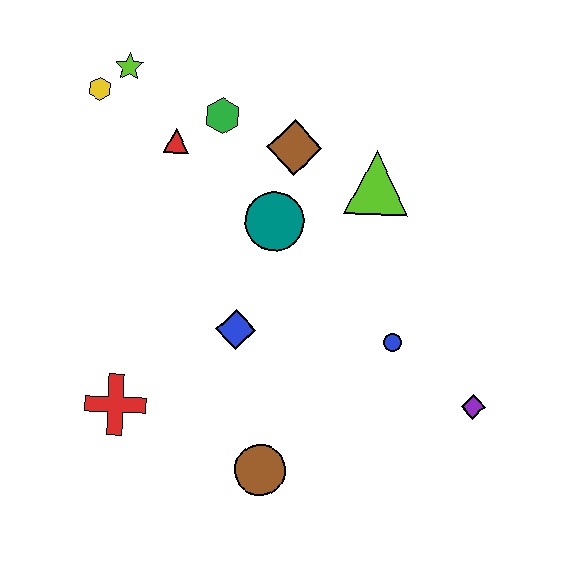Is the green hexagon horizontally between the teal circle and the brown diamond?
No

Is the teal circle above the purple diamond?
Yes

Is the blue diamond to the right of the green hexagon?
Yes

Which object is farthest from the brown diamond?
The brown circle is farthest from the brown diamond.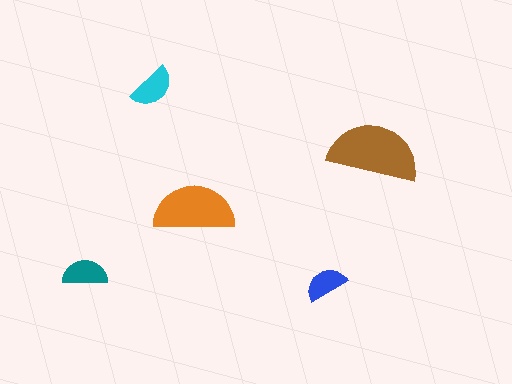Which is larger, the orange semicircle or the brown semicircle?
The brown one.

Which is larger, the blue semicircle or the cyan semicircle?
The cyan one.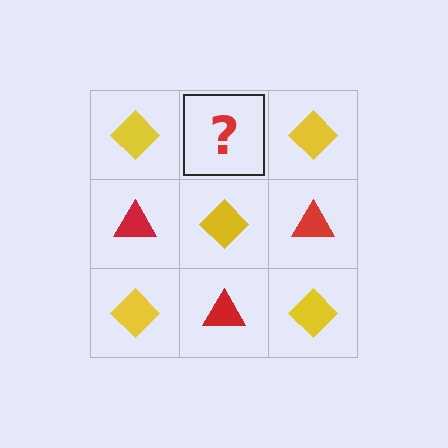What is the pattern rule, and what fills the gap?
The rule is that it alternates yellow diamond and red triangle in a checkerboard pattern. The gap should be filled with a red triangle.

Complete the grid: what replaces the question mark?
The question mark should be replaced with a red triangle.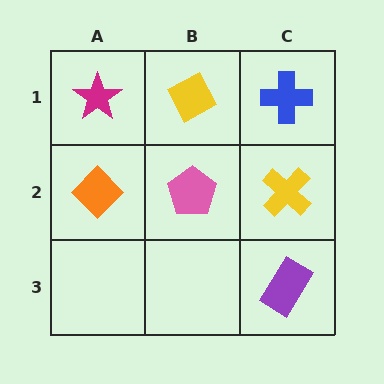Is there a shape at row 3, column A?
No, that cell is empty.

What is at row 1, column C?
A blue cross.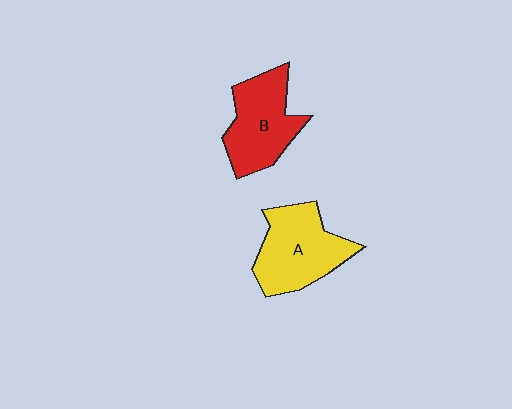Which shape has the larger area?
Shape A (yellow).